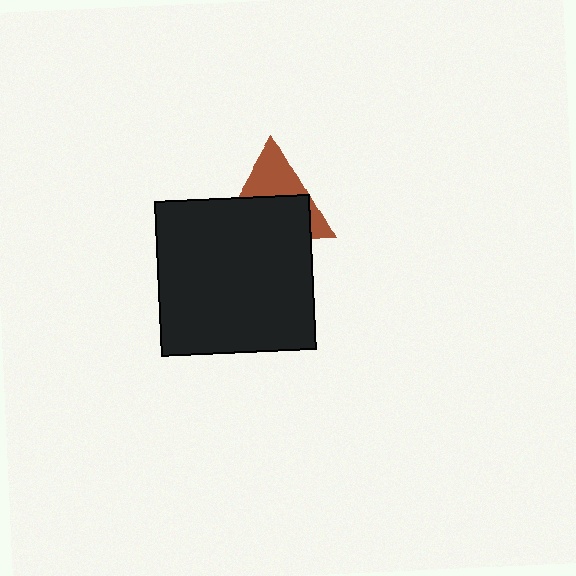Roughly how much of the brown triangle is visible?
A small part of it is visible (roughly 43%).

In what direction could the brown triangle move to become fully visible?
The brown triangle could move up. That would shift it out from behind the black square entirely.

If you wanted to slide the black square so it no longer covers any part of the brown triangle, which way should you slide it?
Slide it down — that is the most direct way to separate the two shapes.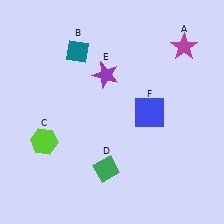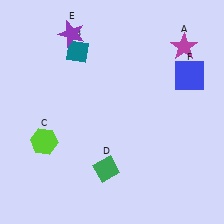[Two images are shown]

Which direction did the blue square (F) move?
The blue square (F) moved right.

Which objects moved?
The objects that moved are: the purple star (E), the blue square (F).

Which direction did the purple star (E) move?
The purple star (E) moved up.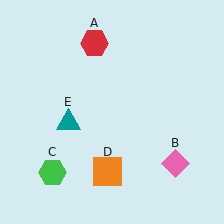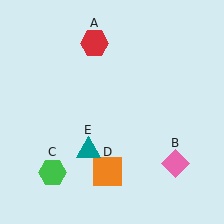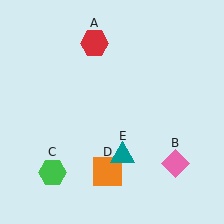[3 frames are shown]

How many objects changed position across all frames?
1 object changed position: teal triangle (object E).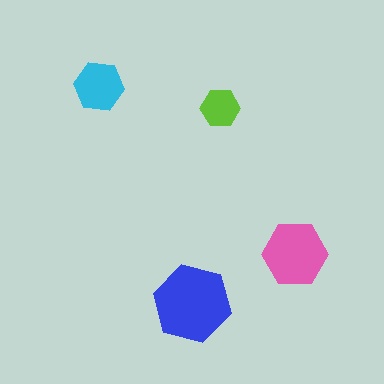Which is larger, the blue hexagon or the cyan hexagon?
The blue one.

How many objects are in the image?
There are 4 objects in the image.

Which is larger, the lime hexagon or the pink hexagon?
The pink one.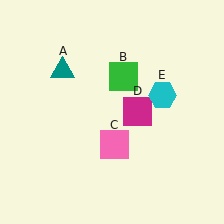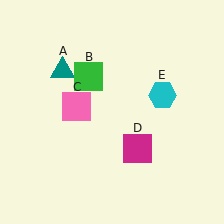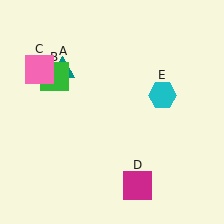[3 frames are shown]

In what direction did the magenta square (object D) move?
The magenta square (object D) moved down.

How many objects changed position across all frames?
3 objects changed position: green square (object B), pink square (object C), magenta square (object D).